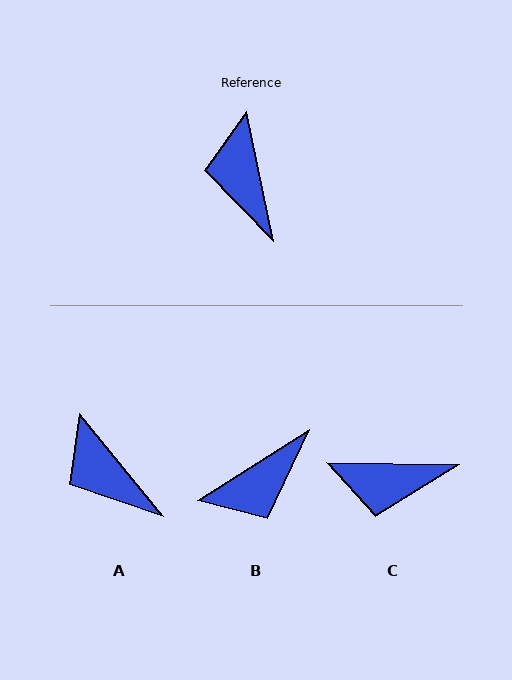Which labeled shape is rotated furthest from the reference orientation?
B, about 111 degrees away.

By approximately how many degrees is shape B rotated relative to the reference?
Approximately 111 degrees counter-clockwise.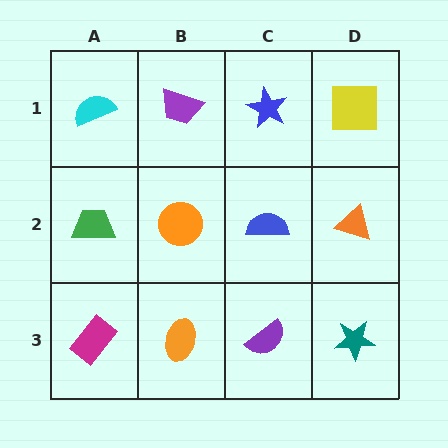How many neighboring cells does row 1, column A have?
2.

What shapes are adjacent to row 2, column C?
A blue star (row 1, column C), a purple semicircle (row 3, column C), an orange circle (row 2, column B), an orange triangle (row 2, column D).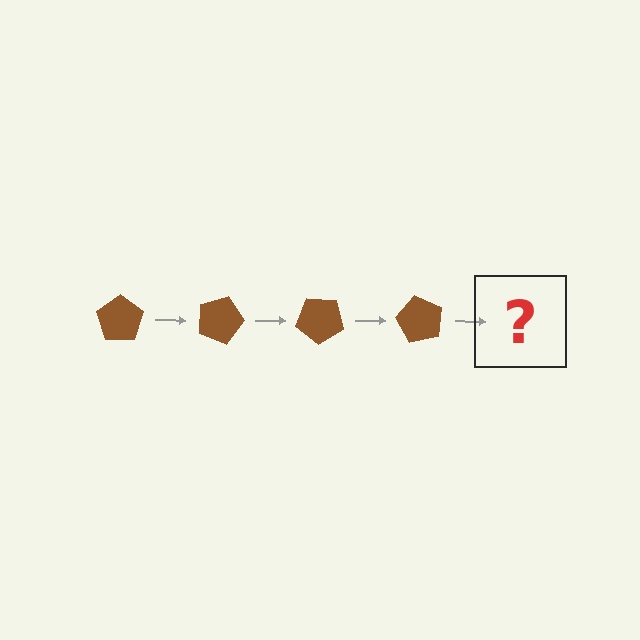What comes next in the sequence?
The next element should be a brown pentagon rotated 80 degrees.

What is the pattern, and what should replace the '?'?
The pattern is that the pentagon rotates 20 degrees each step. The '?' should be a brown pentagon rotated 80 degrees.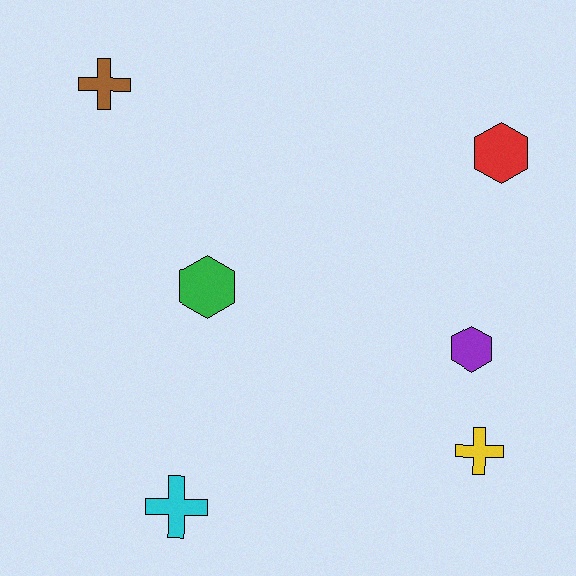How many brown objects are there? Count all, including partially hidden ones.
There is 1 brown object.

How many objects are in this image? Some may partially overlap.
There are 6 objects.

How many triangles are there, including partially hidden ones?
There are no triangles.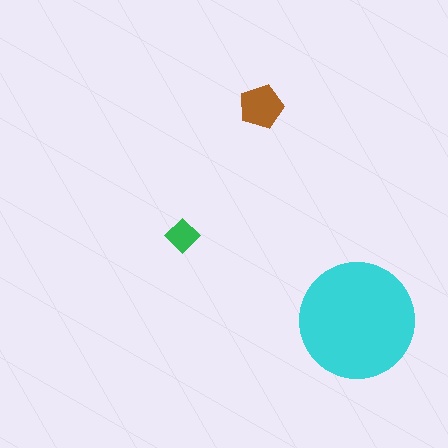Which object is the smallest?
The green diamond.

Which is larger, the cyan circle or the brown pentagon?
The cyan circle.